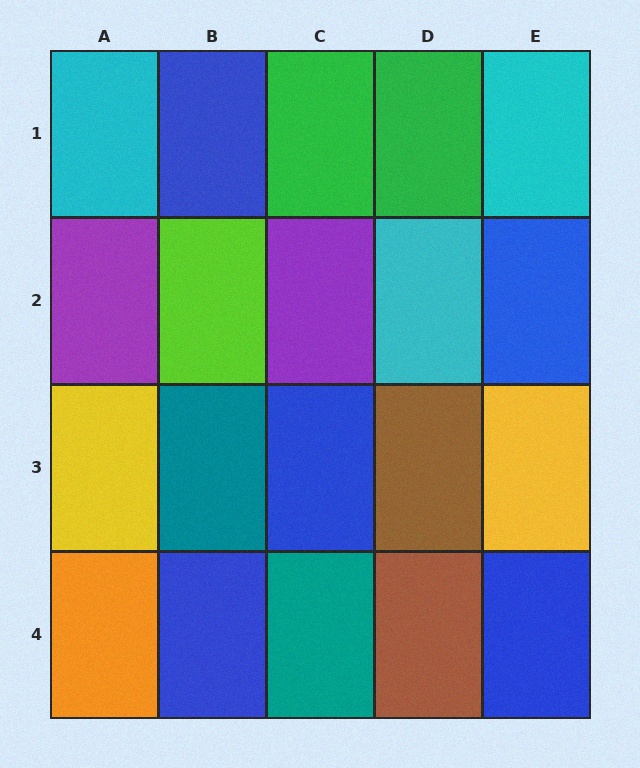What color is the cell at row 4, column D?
Brown.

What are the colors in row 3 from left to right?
Yellow, teal, blue, brown, yellow.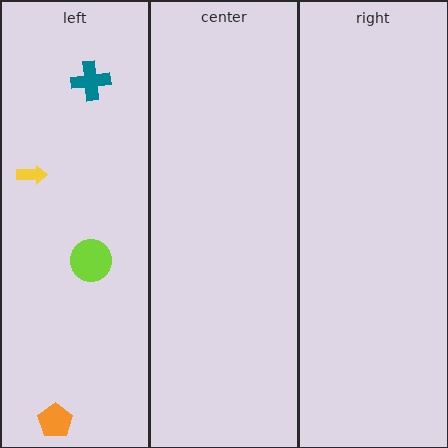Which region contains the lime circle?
The left region.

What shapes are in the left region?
The lime circle, the yellow arrow, the teal cross, the orange pentagon.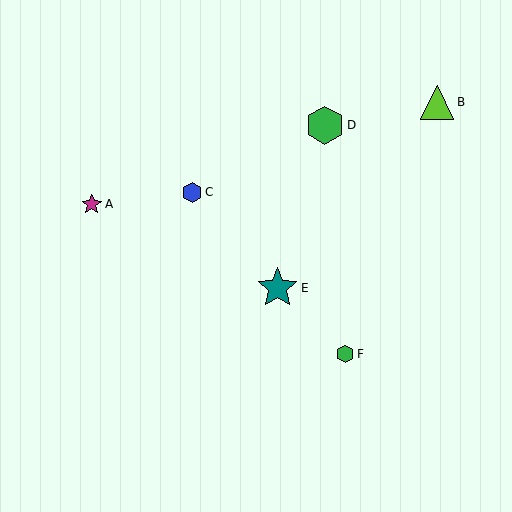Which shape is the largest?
The teal star (labeled E) is the largest.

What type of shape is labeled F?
Shape F is a green hexagon.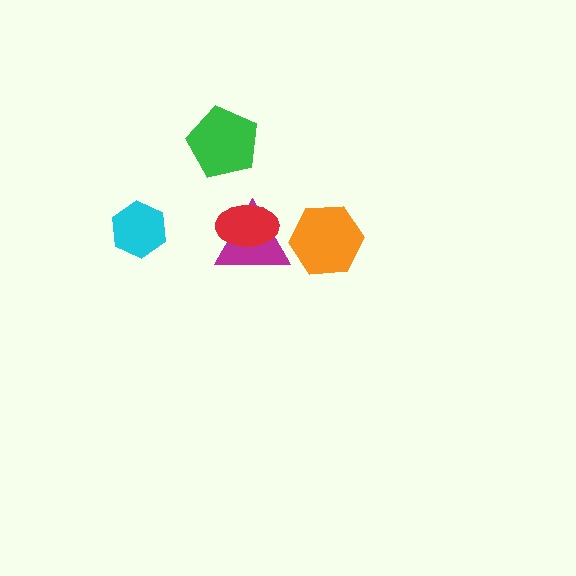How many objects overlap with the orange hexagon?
0 objects overlap with the orange hexagon.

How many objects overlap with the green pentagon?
0 objects overlap with the green pentagon.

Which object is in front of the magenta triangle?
The red ellipse is in front of the magenta triangle.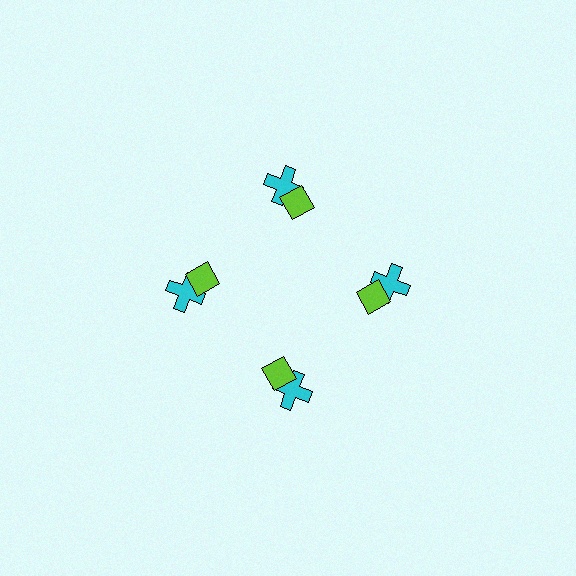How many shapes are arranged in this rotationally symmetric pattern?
There are 8 shapes, arranged in 4 groups of 2.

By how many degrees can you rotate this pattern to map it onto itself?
The pattern maps onto itself every 90 degrees of rotation.